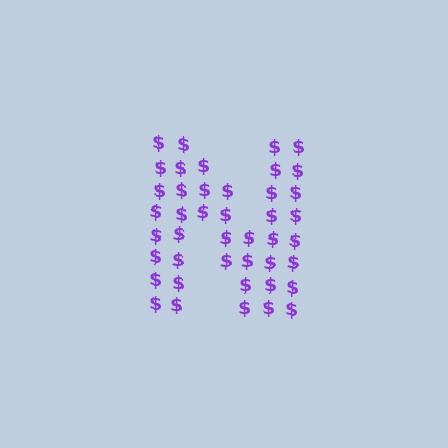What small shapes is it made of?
It is made of small dollar signs.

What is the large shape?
The large shape is the letter N.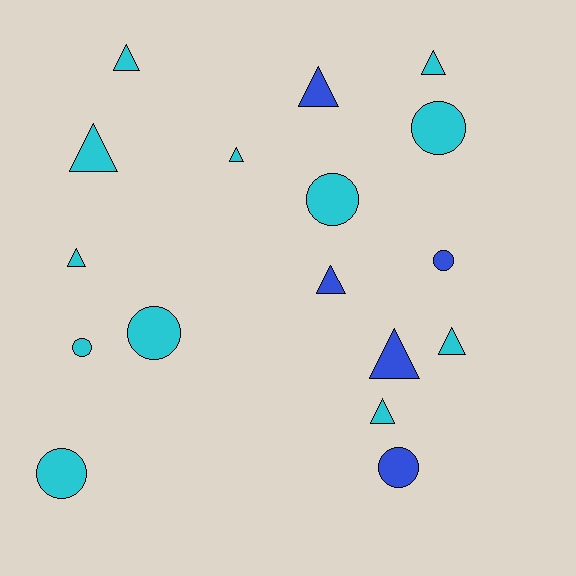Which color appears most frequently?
Cyan, with 12 objects.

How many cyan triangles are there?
There are 7 cyan triangles.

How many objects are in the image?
There are 17 objects.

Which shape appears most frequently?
Triangle, with 10 objects.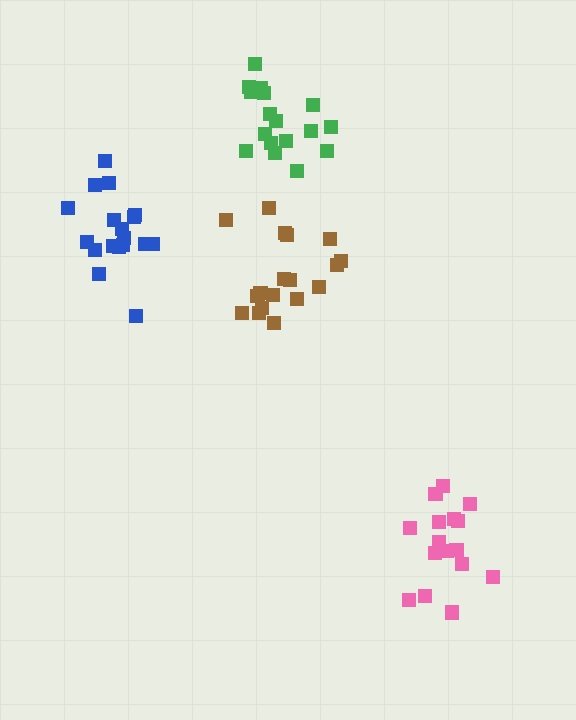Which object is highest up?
The green cluster is topmost.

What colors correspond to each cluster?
The clusters are colored: brown, pink, blue, green.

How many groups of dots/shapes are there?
There are 4 groups.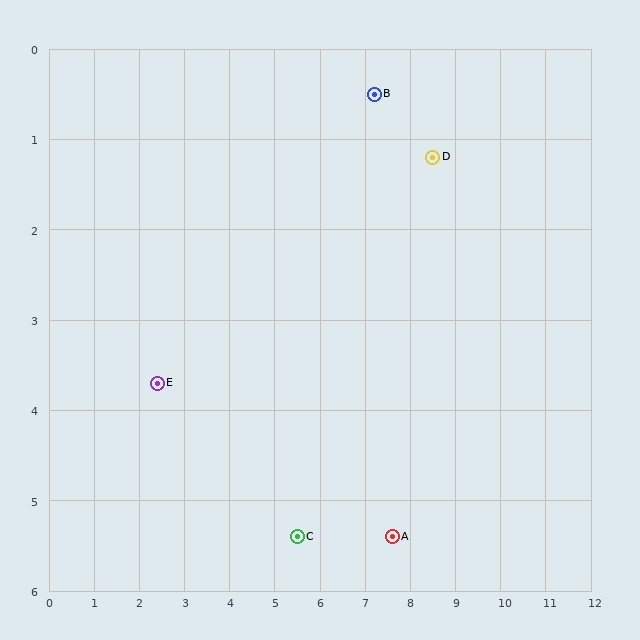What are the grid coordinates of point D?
Point D is at approximately (8.5, 1.2).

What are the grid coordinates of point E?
Point E is at approximately (2.4, 3.7).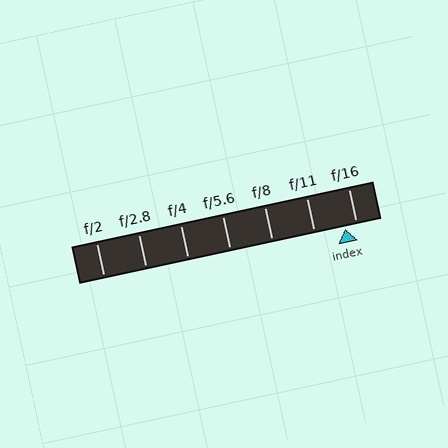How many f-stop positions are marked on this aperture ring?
There are 7 f-stop positions marked.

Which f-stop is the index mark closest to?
The index mark is closest to f/16.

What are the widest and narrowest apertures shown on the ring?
The widest aperture shown is f/2 and the narrowest is f/16.